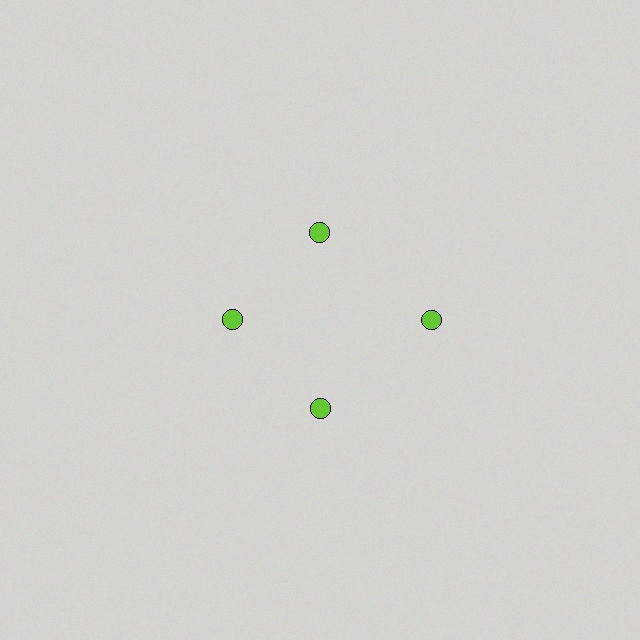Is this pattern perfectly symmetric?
No. The 4 lime circles are arranged in a ring, but one element near the 3 o'clock position is pushed outward from the center, breaking the 4-fold rotational symmetry.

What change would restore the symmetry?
The symmetry would be restored by moving it inward, back onto the ring so that all 4 circles sit at equal angles and equal distance from the center.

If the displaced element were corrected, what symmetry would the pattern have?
It would have 4-fold rotational symmetry — the pattern would map onto itself every 90 degrees.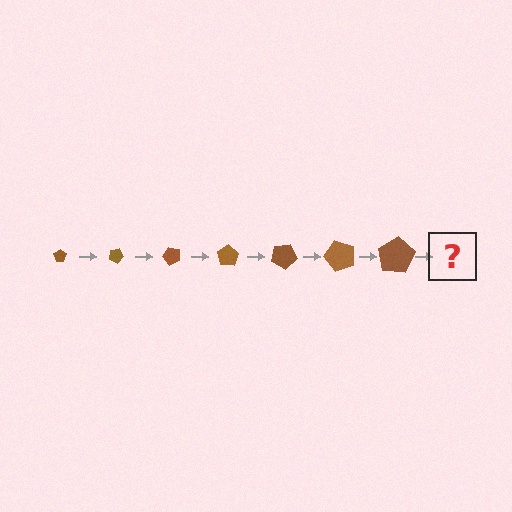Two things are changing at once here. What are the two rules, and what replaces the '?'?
The two rules are that the pentagon grows larger each step and it rotates 25 degrees each step. The '?' should be a pentagon, larger than the previous one and rotated 175 degrees from the start.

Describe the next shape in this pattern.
It should be a pentagon, larger than the previous one and rotated 175 degrees from the start.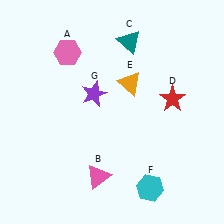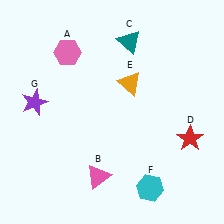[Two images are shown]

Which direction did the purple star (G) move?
The purple star (G) moved left.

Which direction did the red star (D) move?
The red star (D) moved down.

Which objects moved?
The objects that moved are: the red star (D), the purple star (G).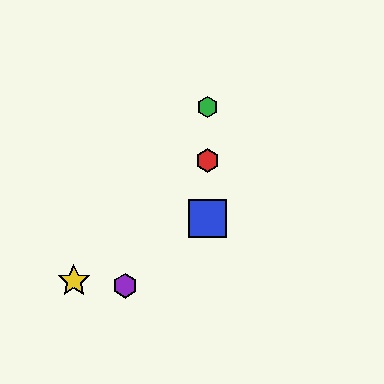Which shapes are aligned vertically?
The red hexagon, the blue square, the green hexagon are aligned vertically.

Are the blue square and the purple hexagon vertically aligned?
No, the blue square is at x≈207 and the purple hexagon is at x≈125.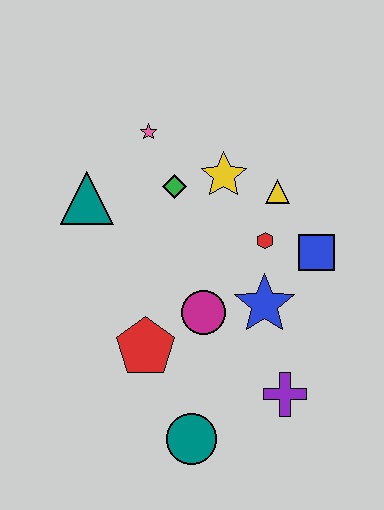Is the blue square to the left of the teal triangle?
No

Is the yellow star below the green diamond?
No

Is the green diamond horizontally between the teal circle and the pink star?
Yes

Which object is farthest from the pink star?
The teal circle is farthest from the pink star.